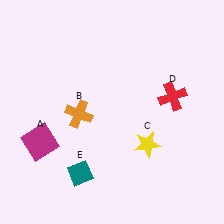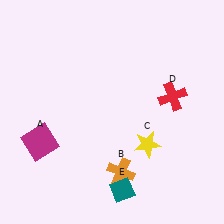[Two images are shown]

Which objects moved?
The objects that moved are: the orange cross (B), the teal diamond (E).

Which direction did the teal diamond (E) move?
The teal diamond (E) moved right.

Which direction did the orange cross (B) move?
The orange cross (B) moved down.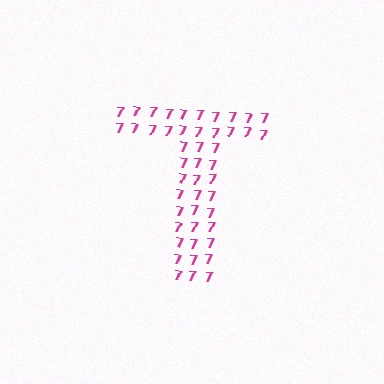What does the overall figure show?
The overall figure shows the letter T.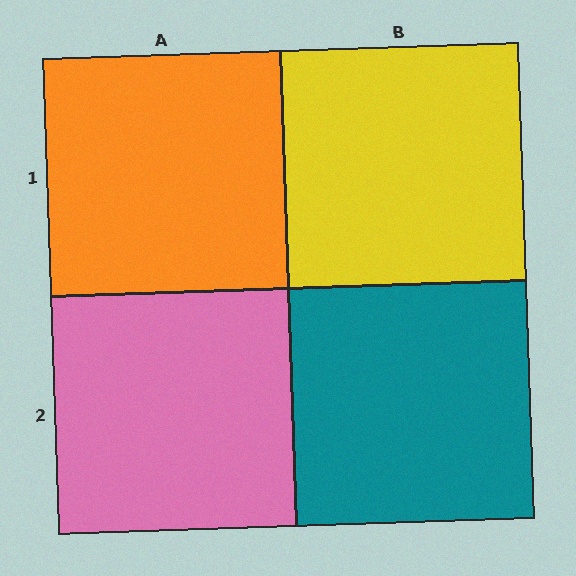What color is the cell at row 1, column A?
Orange.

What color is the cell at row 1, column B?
Yellow.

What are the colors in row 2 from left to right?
Pink, teal.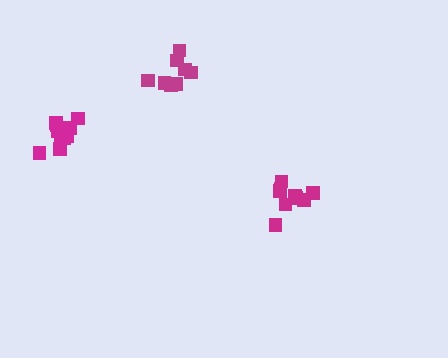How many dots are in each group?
Group 1: 8 dots, Group 2: 9 dots, Group 3: 10 dots (27 total).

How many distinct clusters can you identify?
There are 3 distinct clusters.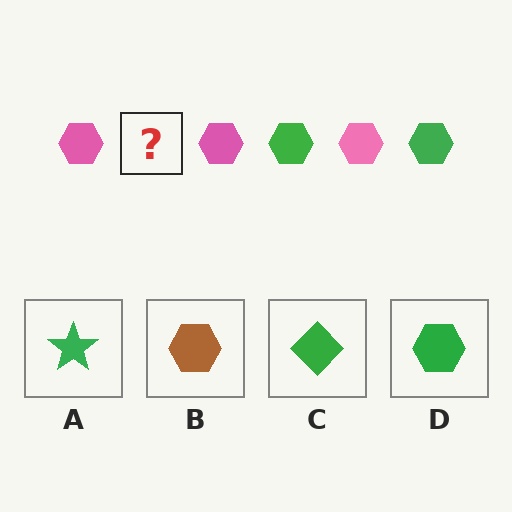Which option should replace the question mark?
Option D.